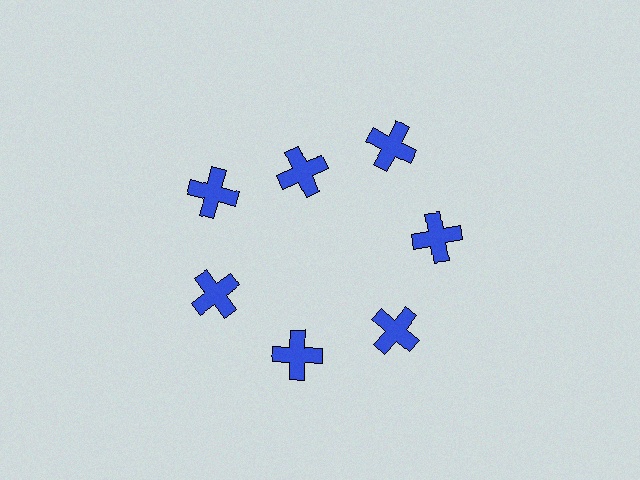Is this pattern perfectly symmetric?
No. The 7 blue crosses are arranged in a ring, but one element near the 12 o'clock position is pulled inward toward the center, breaking the 7-fold rotational symmetry.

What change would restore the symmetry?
The symmetry would be restored by moving it outward, back onto the ring so that all 7 crosses sit at equal angles and equal distance from the center.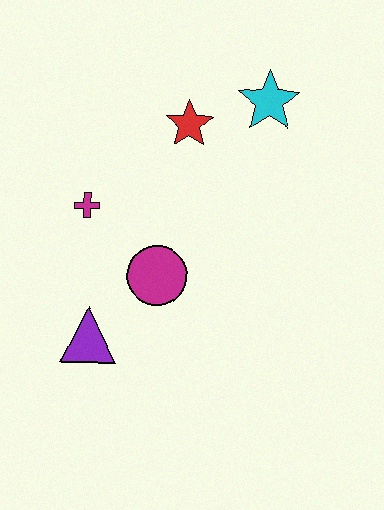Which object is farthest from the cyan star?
The purple triangle is farthest from the cyan star.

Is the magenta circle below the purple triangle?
No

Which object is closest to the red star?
The cyan star is closest to the red star.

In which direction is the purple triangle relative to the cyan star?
The purple triangle is below the cyan star.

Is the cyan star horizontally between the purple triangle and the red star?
No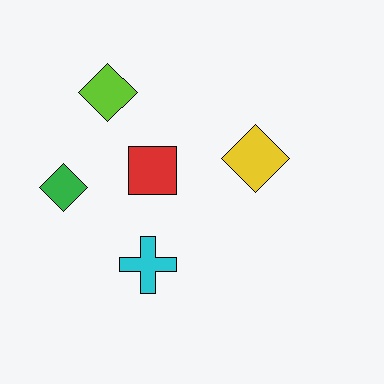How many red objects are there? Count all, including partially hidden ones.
There is 1 red object.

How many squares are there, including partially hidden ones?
There is 1 square.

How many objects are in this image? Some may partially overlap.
There are 5 objects.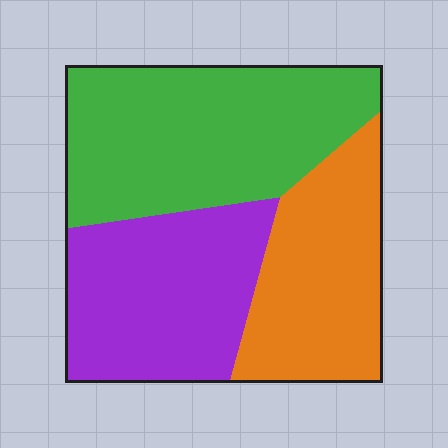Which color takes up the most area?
Green, at roughly 40%.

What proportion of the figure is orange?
Orange takes up about one quarter (1/4) of the figure.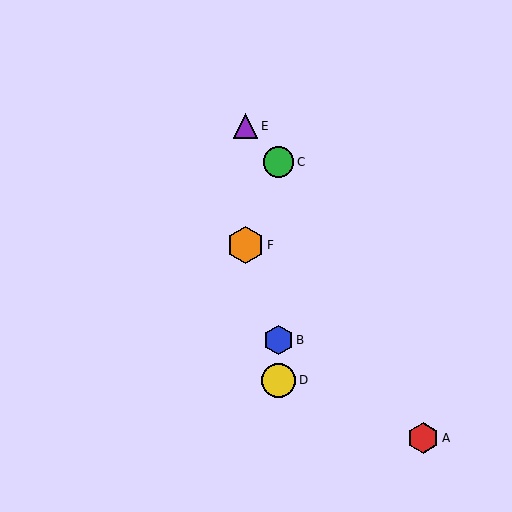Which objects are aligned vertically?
Objects B, C, D are aligned vertically.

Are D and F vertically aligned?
No, D is at x≈279 and F is at x≈246.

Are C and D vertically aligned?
Yes, both are at x≈279.